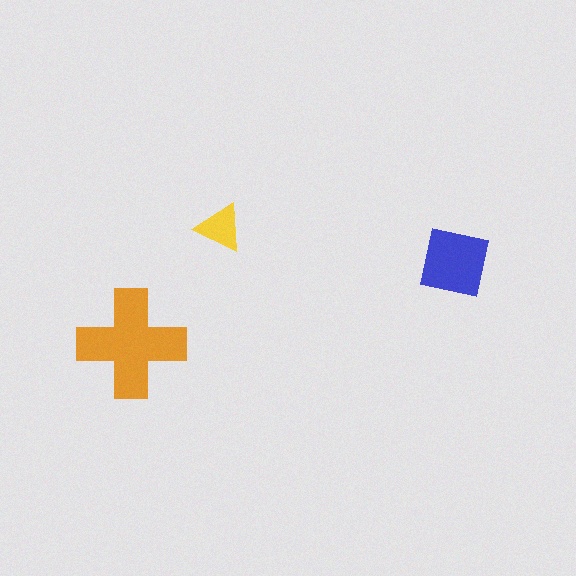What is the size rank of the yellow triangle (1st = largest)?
3rd.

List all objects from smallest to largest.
The yellow triangle, the blue square, the orange cross.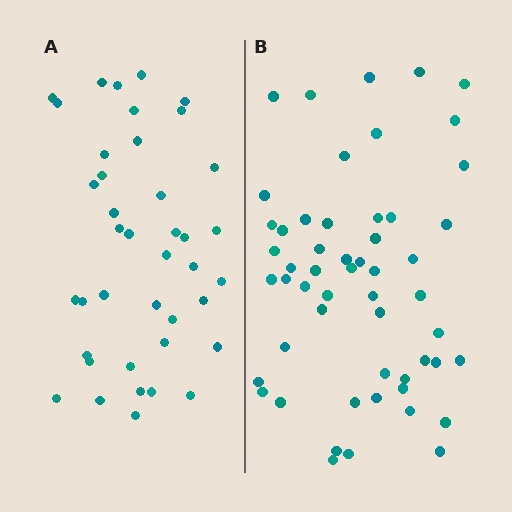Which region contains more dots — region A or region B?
Region B (the right region) has more dots.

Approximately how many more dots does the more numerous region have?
Region B has approximately 15 more dots than region A.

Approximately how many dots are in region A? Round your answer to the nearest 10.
About 40 dots.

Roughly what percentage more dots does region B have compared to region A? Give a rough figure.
About 35% more.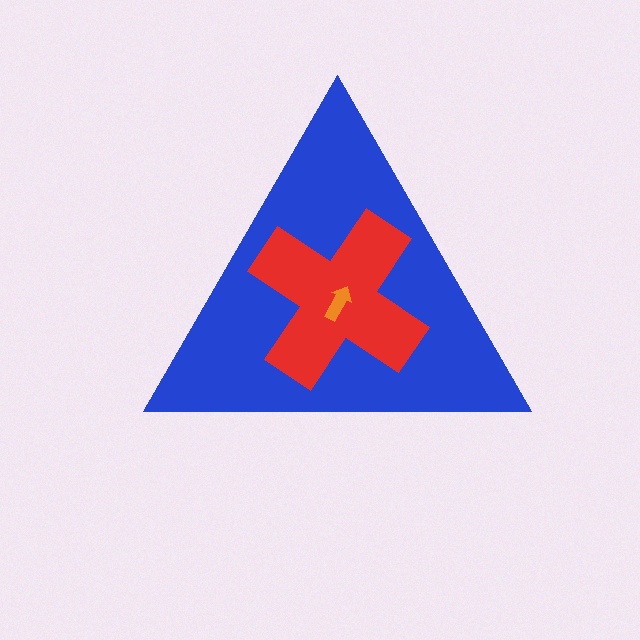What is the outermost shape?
The blue triangle.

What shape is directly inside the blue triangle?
The red cross.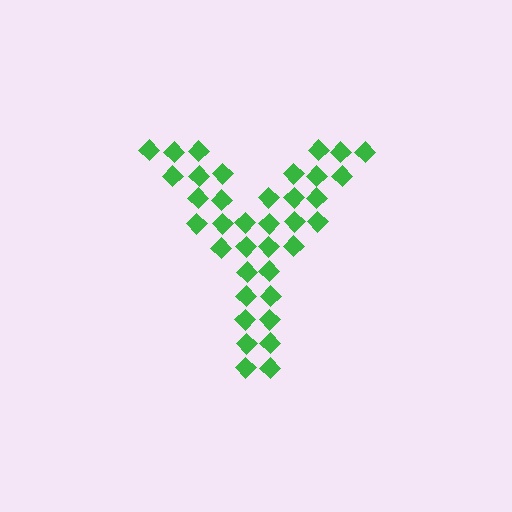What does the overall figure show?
The overall figure shows the letter Y.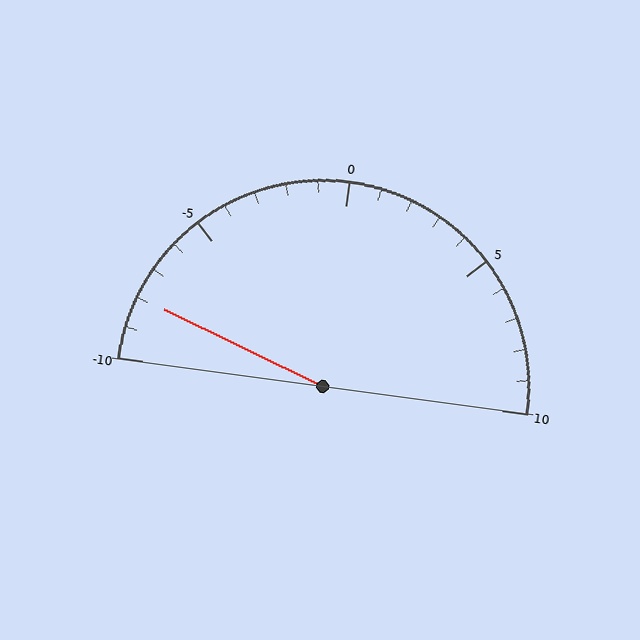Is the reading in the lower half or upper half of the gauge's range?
The reading is in the lower half of the range (-10 to 10).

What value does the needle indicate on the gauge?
The needle indicates approximately -8.